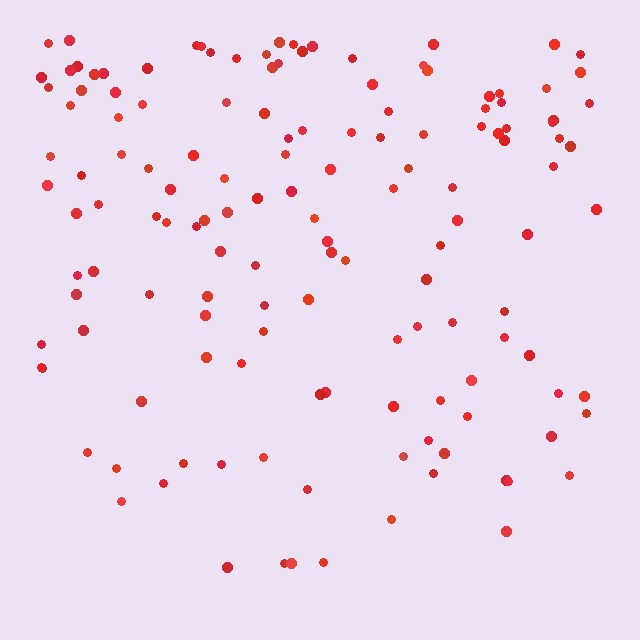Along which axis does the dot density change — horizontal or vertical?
Vertical.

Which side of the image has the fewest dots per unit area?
The bottom.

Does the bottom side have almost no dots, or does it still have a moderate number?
Still a moderate number, just noticeably fewer than the top.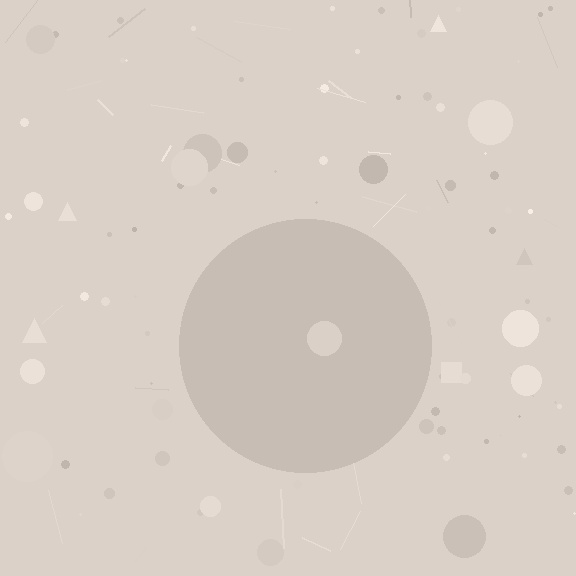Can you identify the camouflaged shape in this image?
The camouflaged shape is a circle.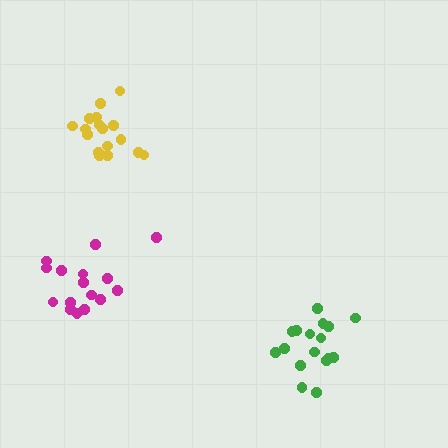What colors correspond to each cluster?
The clusters are colored: yellow, magenta, green.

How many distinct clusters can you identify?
There are 3 distinct clusters.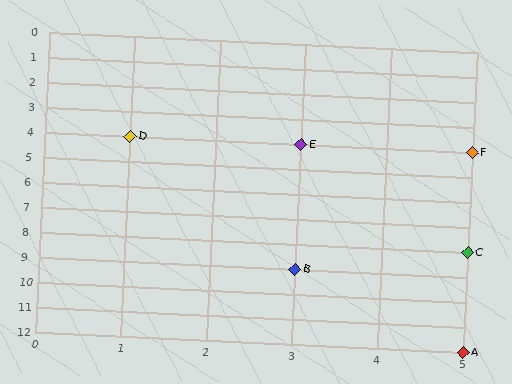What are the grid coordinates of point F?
Point F is at grid coordinates (5, 4).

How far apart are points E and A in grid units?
Points E and A are 2 columns and 8 rows apart (about 8.2 grid units diagonally).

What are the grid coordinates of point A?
Point A is at grid coordinates (5, 12).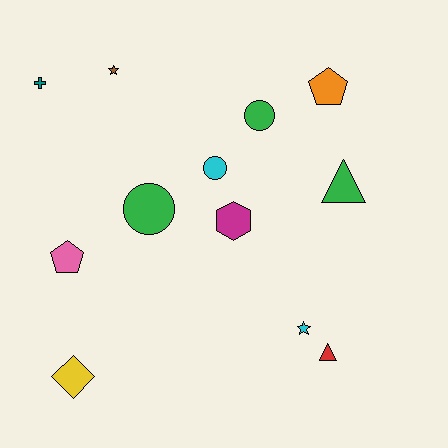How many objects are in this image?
There are 12 objects.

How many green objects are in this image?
There are 3 green objects.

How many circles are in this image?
There are 3 circles.